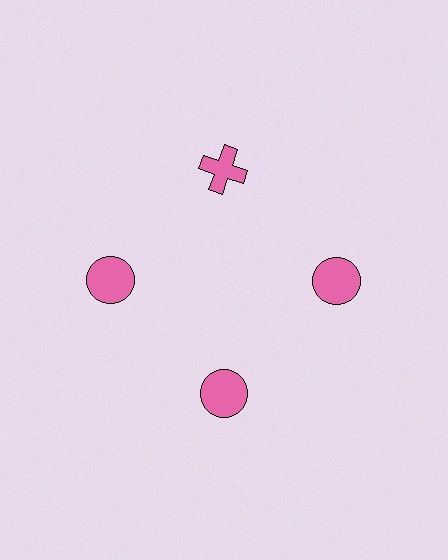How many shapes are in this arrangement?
There are 4 shapes arranged in a ring pattern.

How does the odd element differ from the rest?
It has a different shape: cross instead of circle.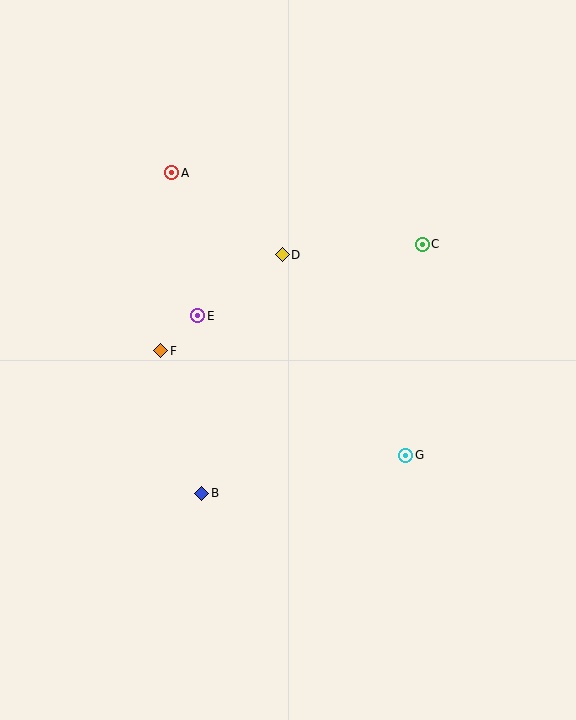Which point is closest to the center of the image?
Point E at (198, 316) is closest to the center.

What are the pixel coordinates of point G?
Point G is at (405, 455).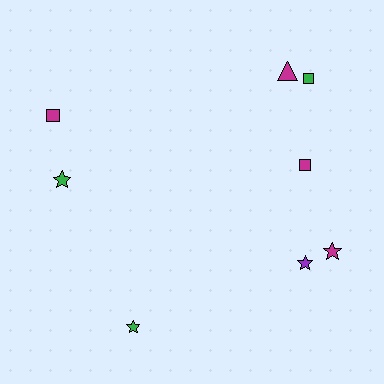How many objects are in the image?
There are 8 objects.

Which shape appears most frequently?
Star, with 4 objects.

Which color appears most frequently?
Magenta, with 4 objects.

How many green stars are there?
There are 2 green stars.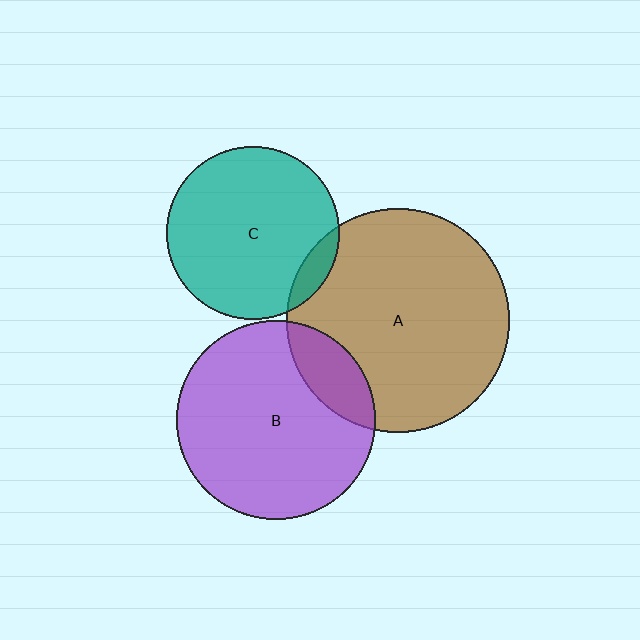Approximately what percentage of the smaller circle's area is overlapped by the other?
Approximately 10%.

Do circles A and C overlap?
Yes.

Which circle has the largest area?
Circle A (brown).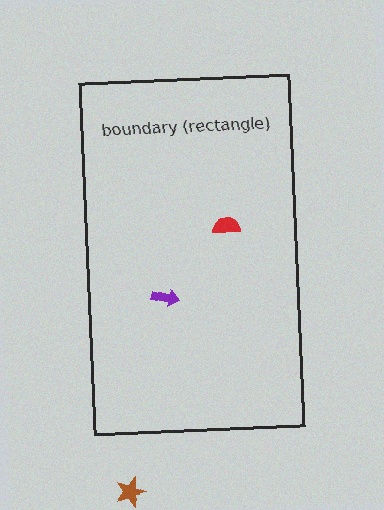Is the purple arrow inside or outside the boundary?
Inside.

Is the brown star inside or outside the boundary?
Outside.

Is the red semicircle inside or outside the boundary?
Inside.